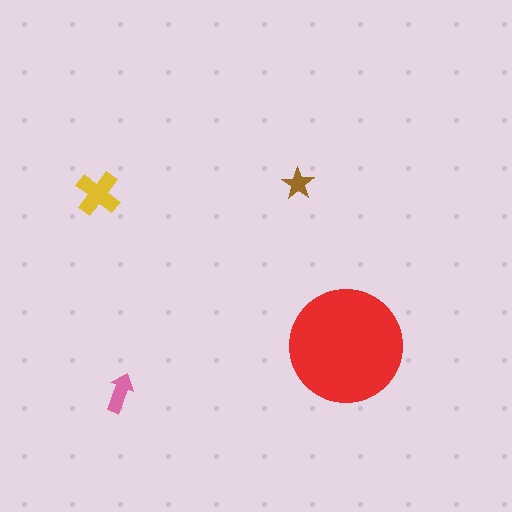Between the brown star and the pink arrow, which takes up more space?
The pink arrow.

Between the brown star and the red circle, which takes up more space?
The red circle.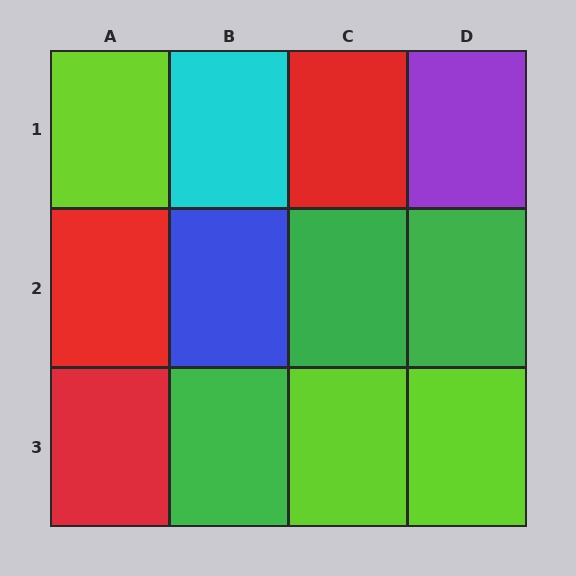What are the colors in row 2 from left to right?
Red, blue, green, green.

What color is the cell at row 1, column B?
Cyan.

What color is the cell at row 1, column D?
Purple.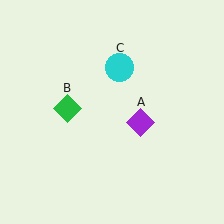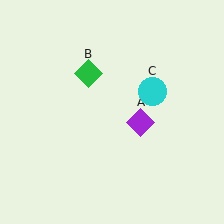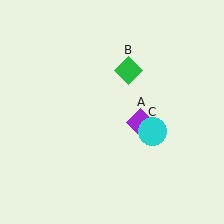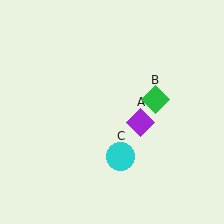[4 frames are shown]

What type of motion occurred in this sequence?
The green diamond (object B), cyan circle (object C) rotated clockwise around the center of the scene.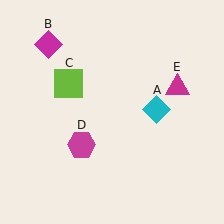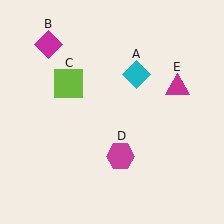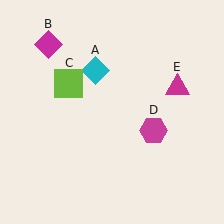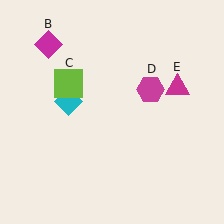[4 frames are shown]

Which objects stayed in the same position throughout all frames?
Magenta diamond (object B) and lime square (object C) and magenta triangle (object E) remained stationary.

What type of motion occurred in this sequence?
The cyan diamond (object A), magenta hexagon (object D) rotated counterclockwise around the center of the scene.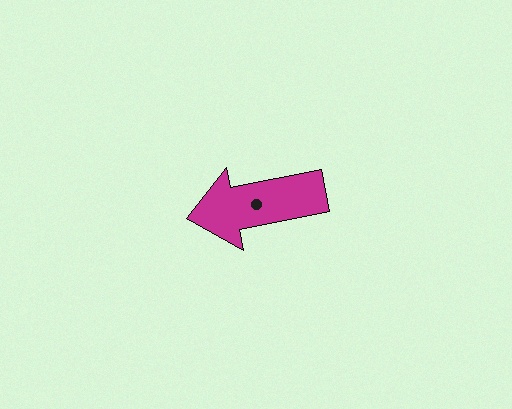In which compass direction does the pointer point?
West.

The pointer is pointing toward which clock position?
Roughly 9 o'clock.